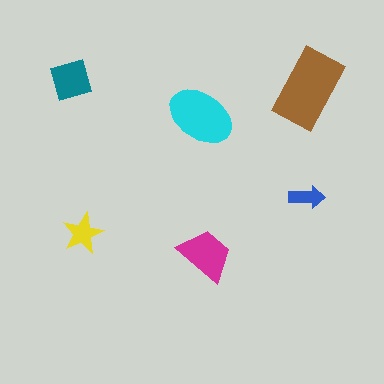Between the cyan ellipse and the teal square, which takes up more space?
The cyan ellipse.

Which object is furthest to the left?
The teal square is leftmost.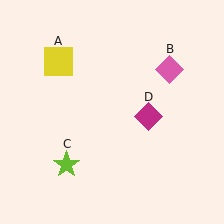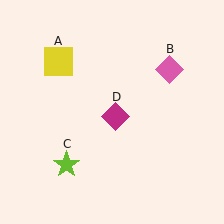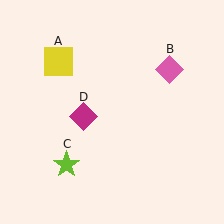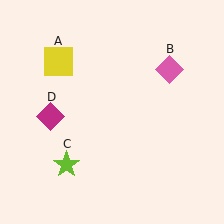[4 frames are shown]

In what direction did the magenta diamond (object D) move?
The magenta diamond (object D) moved left.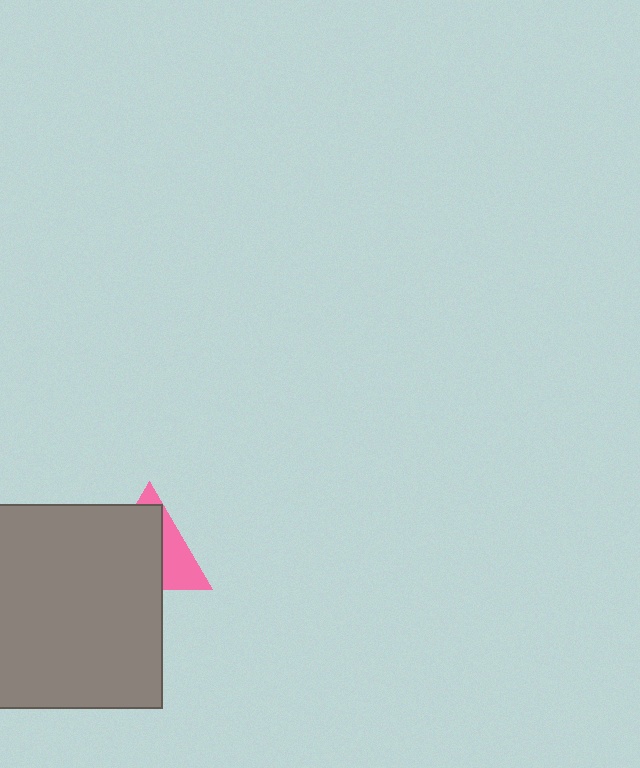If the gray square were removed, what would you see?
You would see the complete pink triangle.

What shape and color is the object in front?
The object in front is a gray square.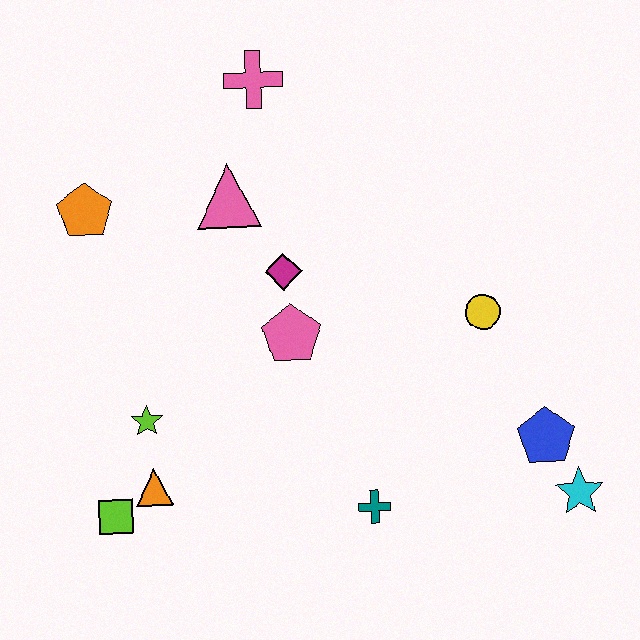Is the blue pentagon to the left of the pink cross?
No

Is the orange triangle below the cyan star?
No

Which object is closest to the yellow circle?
The blue pentagon is closest to the yellow circle.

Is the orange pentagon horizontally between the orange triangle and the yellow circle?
No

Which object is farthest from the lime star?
The cyan star is farthest from the lime star.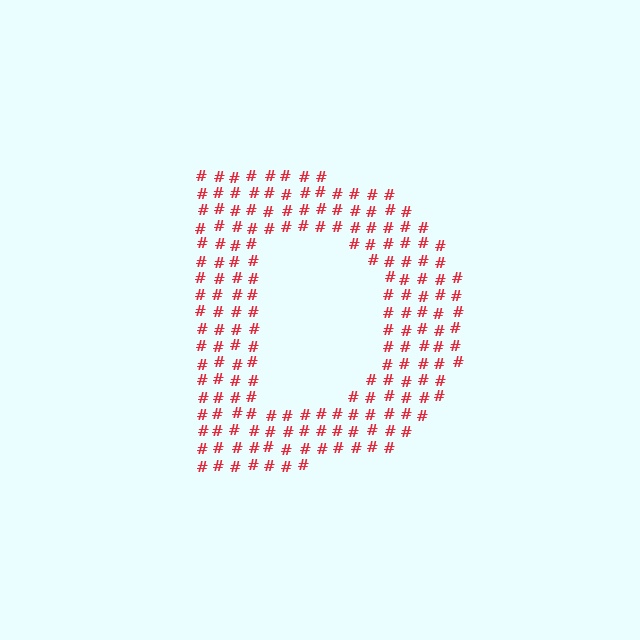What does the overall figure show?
The overall figure shows the letter D.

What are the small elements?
The small elements are hash symbols.